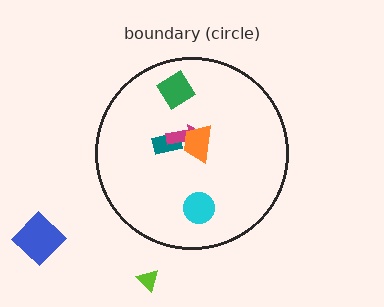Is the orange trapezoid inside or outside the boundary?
Inside.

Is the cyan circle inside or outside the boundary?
Inside.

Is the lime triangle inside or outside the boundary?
Outside.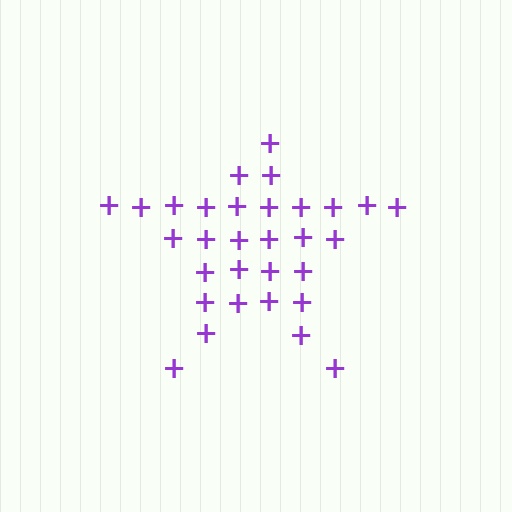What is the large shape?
The large shape is a star.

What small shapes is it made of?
It is made of small plus signs.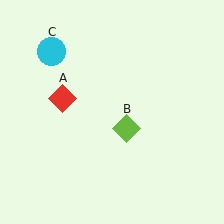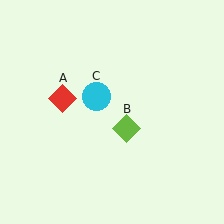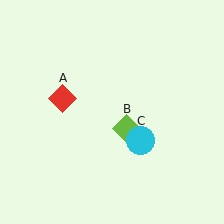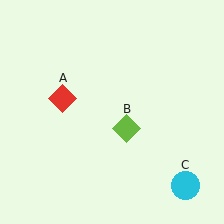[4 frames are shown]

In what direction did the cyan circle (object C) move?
The cyan circle (object C) moved down and to the right.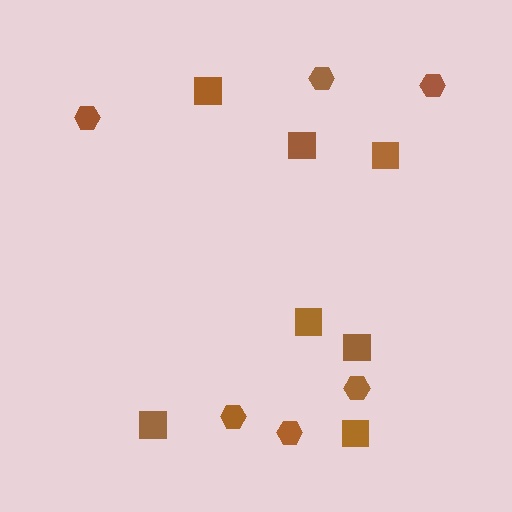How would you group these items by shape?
There are 2 groups: one group of squares (7) and one group of hexagons (6).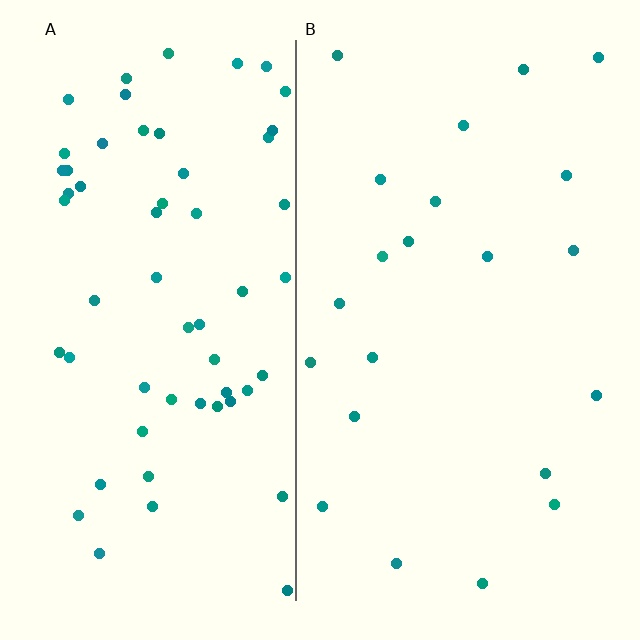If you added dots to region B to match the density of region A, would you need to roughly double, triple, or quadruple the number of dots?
Approximately triple.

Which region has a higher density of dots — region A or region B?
A (the left).